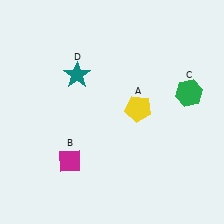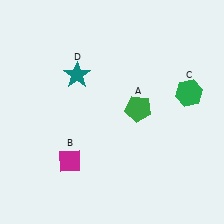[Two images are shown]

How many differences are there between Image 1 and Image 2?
There is 1 difference between the two images.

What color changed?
The pentagon (A) changed from yellow in Image 1 to green in Image 2.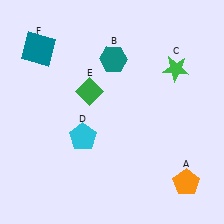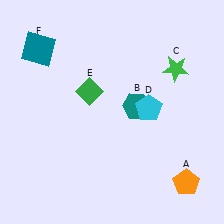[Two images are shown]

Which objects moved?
The objects that moved are: the teal hexagon (B), the cyan pentagon (D).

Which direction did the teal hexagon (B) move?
The teal hexagon (B) moved down.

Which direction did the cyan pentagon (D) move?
The cyan pentagon (D) moved right.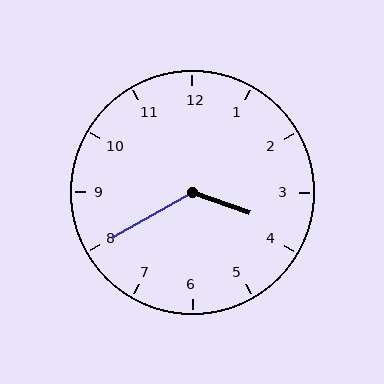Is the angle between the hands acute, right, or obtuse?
It is obtuse.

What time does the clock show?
3:40.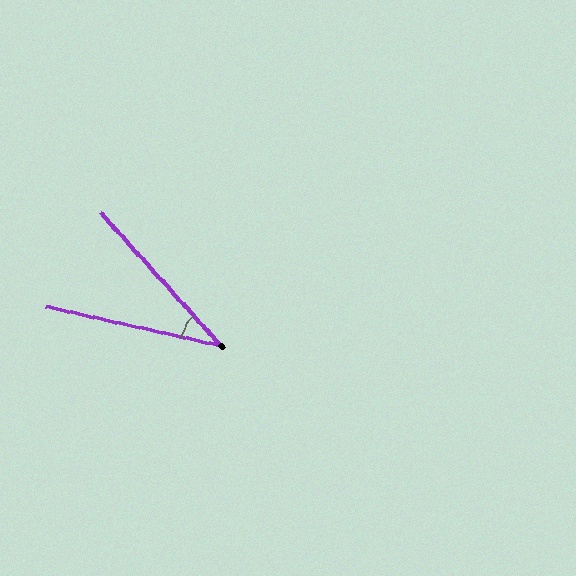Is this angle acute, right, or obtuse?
It is acute.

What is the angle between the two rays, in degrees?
Approximately 35 degrees.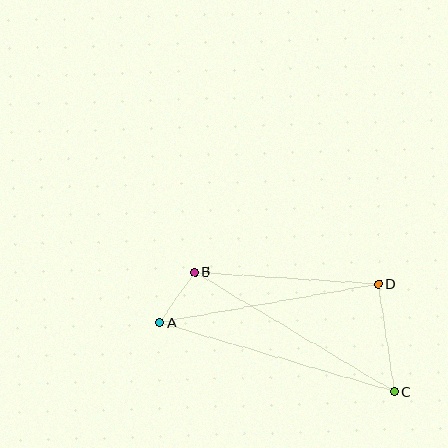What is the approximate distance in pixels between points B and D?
The distance between B and D is approximately 184 pixels.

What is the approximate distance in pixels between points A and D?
The distance between A and D is approximately 222 pixels.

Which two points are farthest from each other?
Points A and C are farthest from each other.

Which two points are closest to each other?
Points A and B are closest to each other.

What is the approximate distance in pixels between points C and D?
The distance between C and D is approximately 108 pixels.